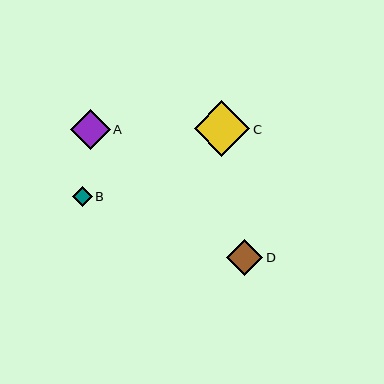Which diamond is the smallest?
Diamond B is the smallest with a size of approximately 20 pixels.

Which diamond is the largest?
Diamond C is the largest with a size of approximately 55 pixels.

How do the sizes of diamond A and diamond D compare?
Diamond A and diamond D are approximately the same size.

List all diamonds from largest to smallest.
From largest to smallest: C, A, D, B.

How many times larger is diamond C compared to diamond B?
Diamond C is approximately 2.8 times the size of diamond B.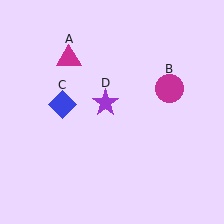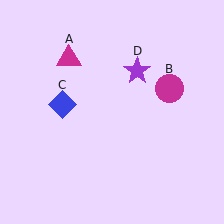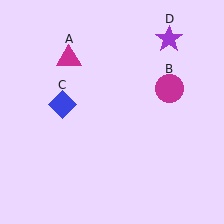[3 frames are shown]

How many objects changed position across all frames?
1 object changed position: purple star (object D).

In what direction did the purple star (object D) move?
The purple star (object D) moved up and to the right.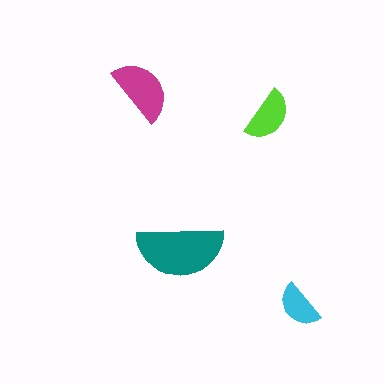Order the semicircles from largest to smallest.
the teal one, the magenta one, the lime one, the cyan one.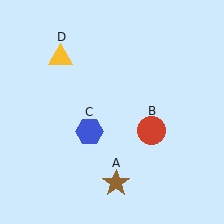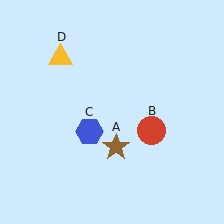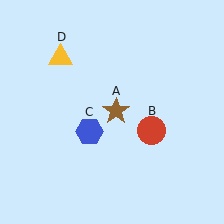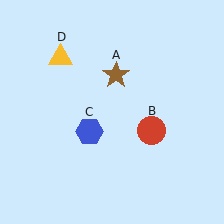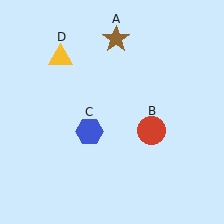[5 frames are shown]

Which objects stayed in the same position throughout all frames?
Red circle (object B) and blue hexagon (object C) and yellow triangle (object D) remained stationary.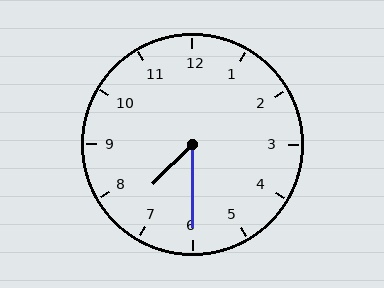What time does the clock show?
7:30.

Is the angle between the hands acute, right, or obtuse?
It is acute.